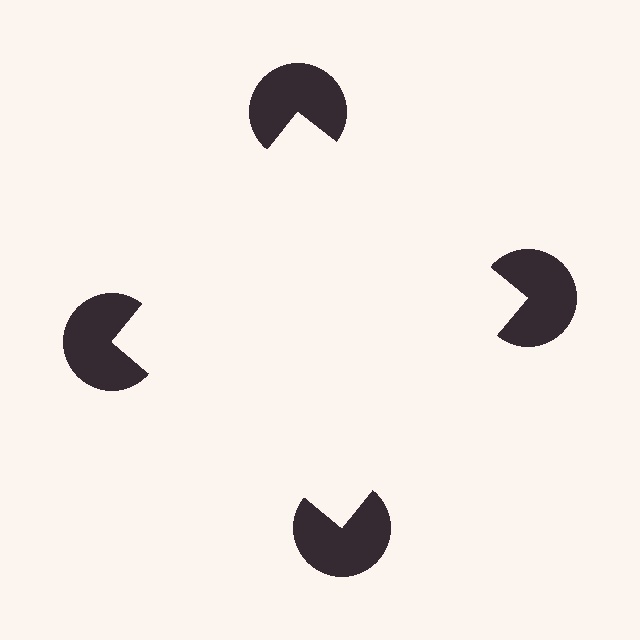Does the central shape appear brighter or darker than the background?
It typically appears slightly brighter than the background, even though no actual brightness change is drawn.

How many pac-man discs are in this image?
There are 4 — one at each vertex of the illusory square.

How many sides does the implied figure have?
4 sides.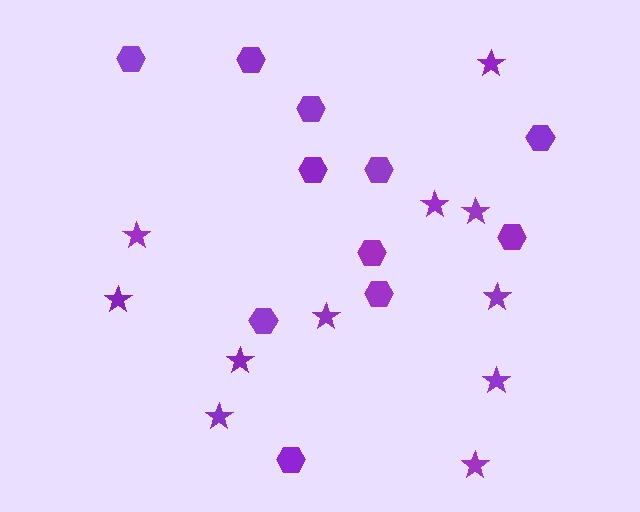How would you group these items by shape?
There are 2 groups: one group of stars (11) and one group of hexagons (11).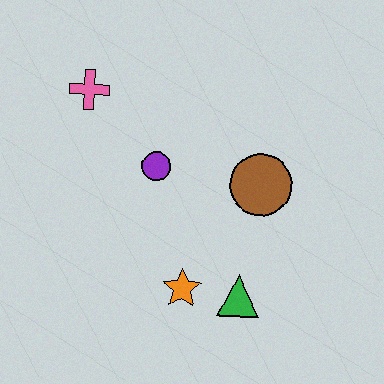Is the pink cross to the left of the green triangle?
Yes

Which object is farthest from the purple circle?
The green triangle is farthest from the purple circle.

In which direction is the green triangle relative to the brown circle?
The green triangle is below the brown circle.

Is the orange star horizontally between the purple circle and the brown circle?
Yes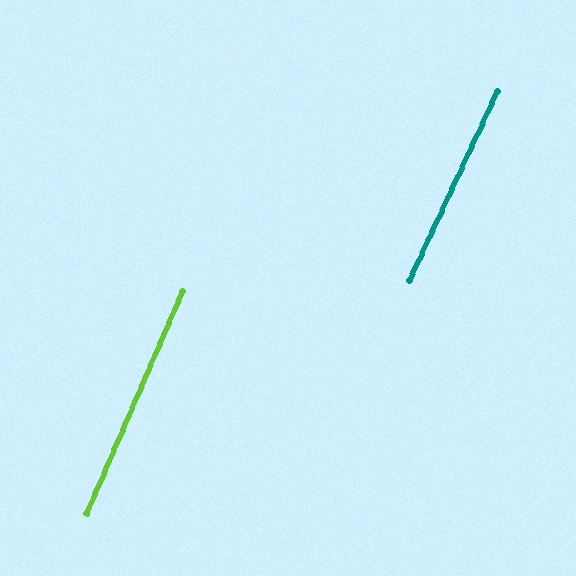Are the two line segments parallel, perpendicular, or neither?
Parallel — their directions differ by only 1.7°.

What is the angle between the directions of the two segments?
Approximately 2 degrees.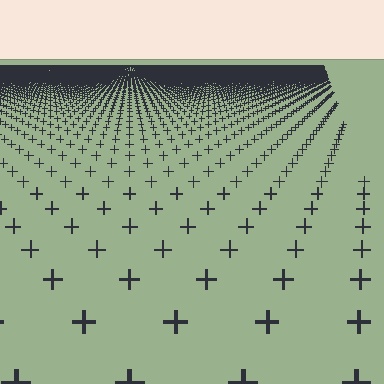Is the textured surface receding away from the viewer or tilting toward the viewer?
The surface is receding away from the viewer. Texture elements get smaller and denser toward the top.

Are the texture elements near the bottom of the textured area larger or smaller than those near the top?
Larger. Near the bottom, elements are closer to the viewer and appear at a bigger on-screen size.